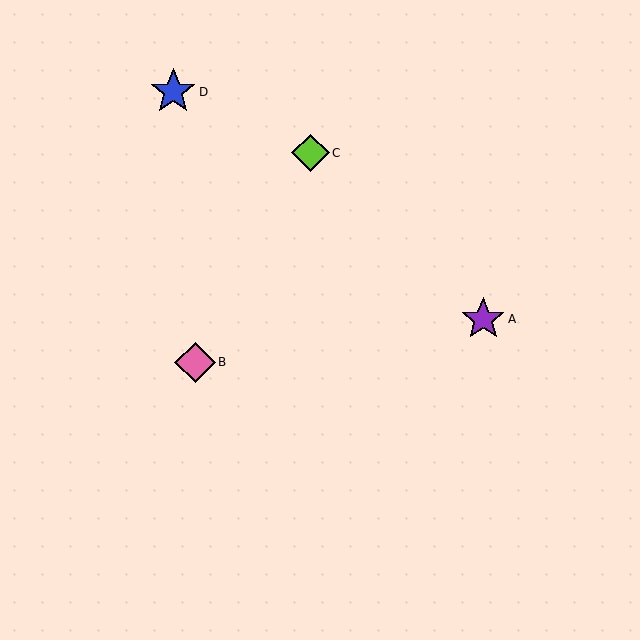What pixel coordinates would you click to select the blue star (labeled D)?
Click at (173, 92) to select the blue star D.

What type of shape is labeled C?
Shape C is a lime diamond.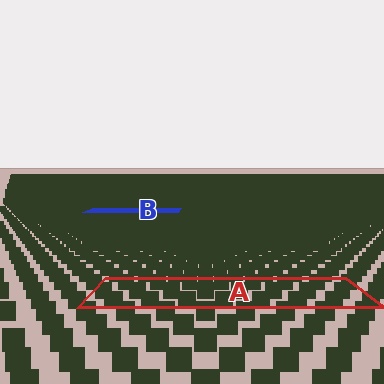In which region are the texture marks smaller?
The texture marks are smaller in region B, because it is farther away.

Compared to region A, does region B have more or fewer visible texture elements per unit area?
Region B has more texture elements per unit area — they are packed more densely because it is farther away.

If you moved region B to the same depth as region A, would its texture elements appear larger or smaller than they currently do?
They would appear larger. At a closer depth, the same texture elements are projected at a bigger on-screen size.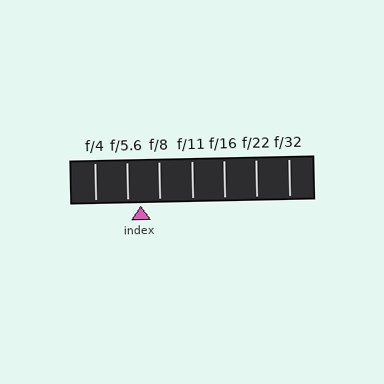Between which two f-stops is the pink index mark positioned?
The index mark is between f/5.6 and f/8.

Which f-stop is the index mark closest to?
The index mark is closest to f/5.6.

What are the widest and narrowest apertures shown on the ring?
The widest aperture shown is f/4 and the narrowest is f/32.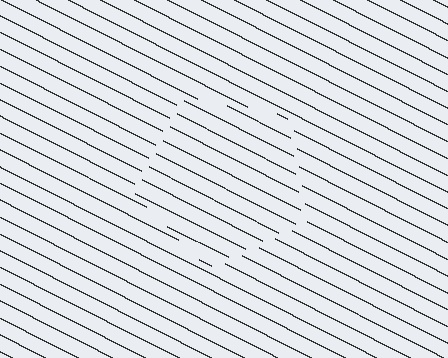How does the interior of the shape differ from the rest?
The interior of the shape contains the same grating, shifted by half a period — the contour is defined by the phase discontinuity where line-ends from the inner and outer gratings abut.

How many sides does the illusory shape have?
5 sides — the line-ends trace a pentagon.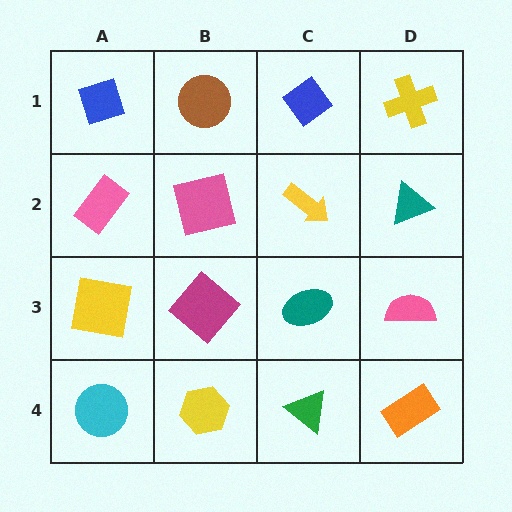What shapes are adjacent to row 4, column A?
A yellow square (row 3, column A), a yellow hexagon (row 4, column B).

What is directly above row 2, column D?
A yellow cross.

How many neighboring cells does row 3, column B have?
4.